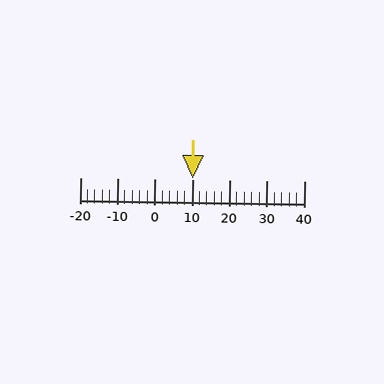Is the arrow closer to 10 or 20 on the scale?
The arrow is closer to 10.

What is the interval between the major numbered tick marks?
The major tick marks are spaced 10 units apart.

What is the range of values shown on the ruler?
The ruler shows values from -20 to 40.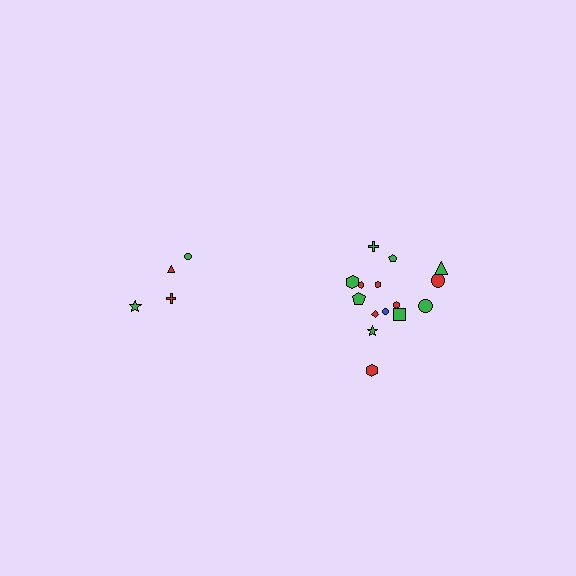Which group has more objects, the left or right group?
The right group.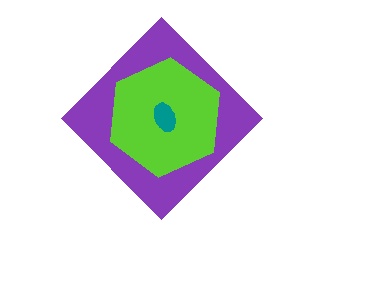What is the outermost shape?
The purple diamond.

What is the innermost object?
The teal ellipse.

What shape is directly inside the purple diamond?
The lime hexagon.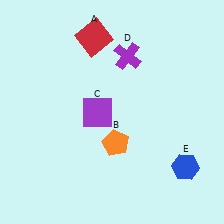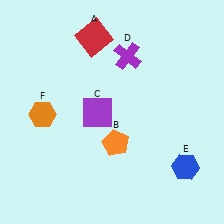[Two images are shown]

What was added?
An orange hexagon (F) was added in Image 2.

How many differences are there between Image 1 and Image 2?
There is 1 difference between the two images.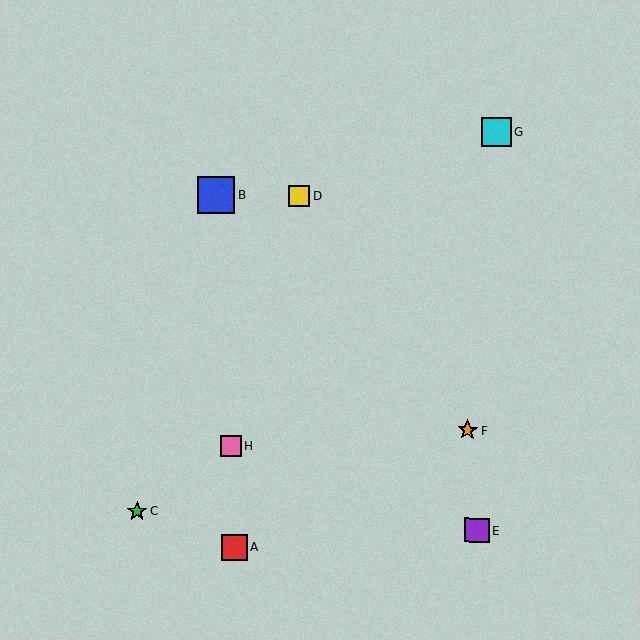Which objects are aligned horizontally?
Objects B, D are aligned horizontally.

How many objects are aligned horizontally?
2 objects (B, D) are aligned horizontally.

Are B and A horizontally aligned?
No, B is at y≈195 and A is at y≈547.